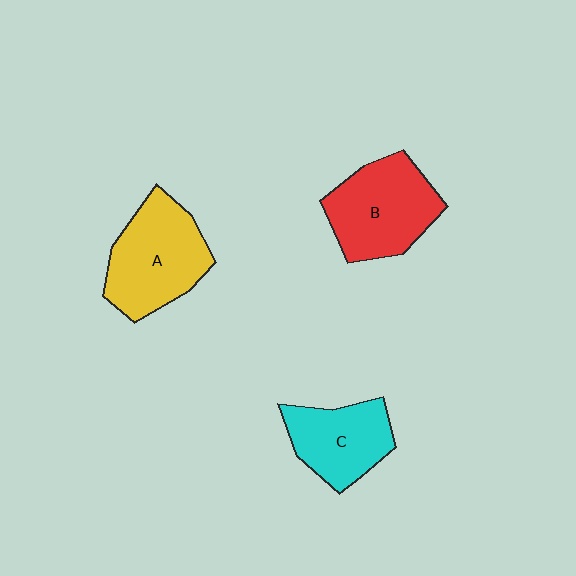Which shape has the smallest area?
Shape C (cyan).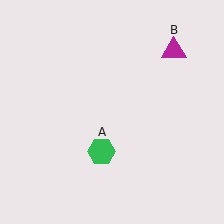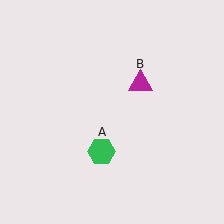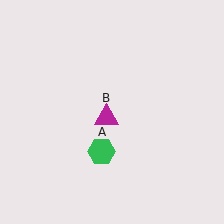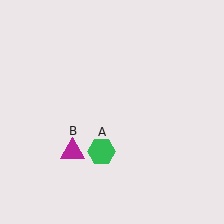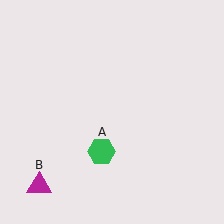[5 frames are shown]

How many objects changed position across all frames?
1 object changed position: magenta triangle (object B).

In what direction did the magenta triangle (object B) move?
The magenta triangle (object B) moved down and to the left.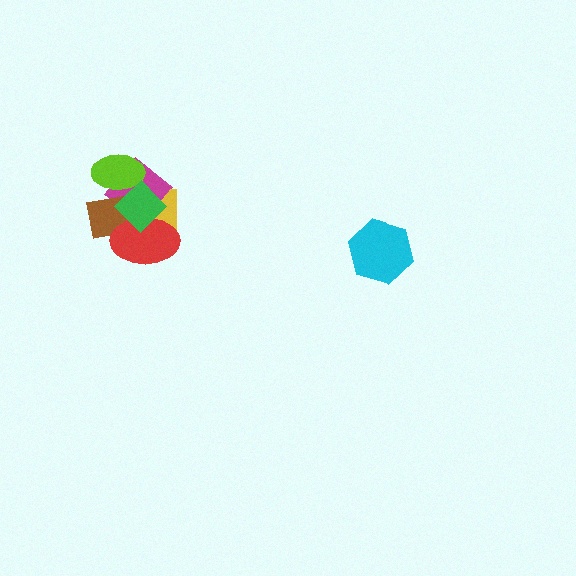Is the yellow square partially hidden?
Yes, it is partially covered by another shape.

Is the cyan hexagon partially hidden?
No, no other shape covers it.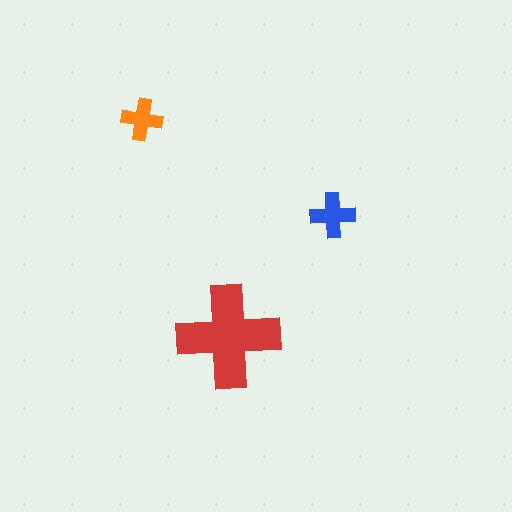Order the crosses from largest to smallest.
the red one, the blue one, the orange one.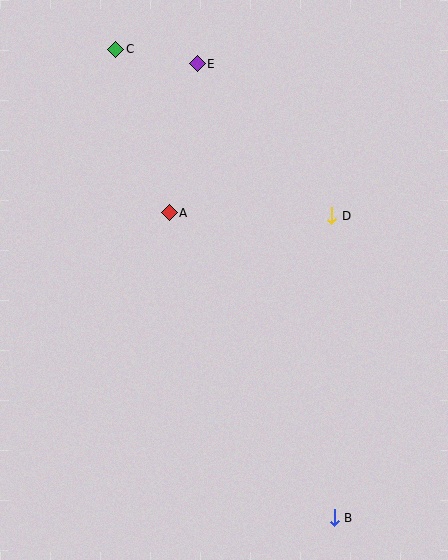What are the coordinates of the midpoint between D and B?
The midpoint between D and B is at (333, 367).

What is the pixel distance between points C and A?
The distance between C and A is 172 pixels.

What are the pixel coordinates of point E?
Point E is at (197, 64).